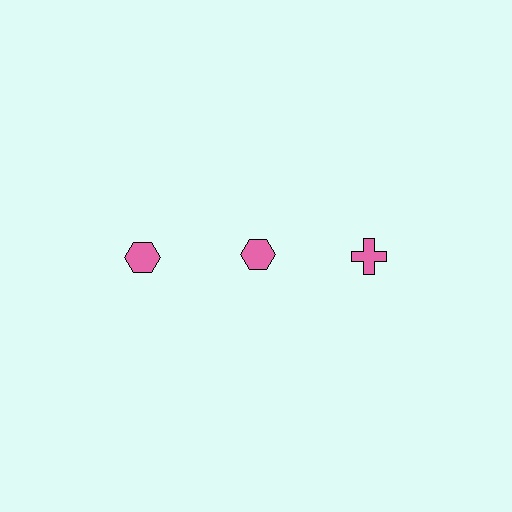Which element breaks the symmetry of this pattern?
The pink cross in the top row, center column breaks the symmetry. All other shapes are pink hexagons.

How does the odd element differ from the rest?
It has a different shape: cross instead of hexagon.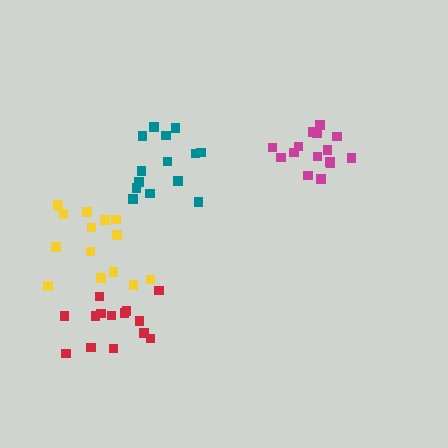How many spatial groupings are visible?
There are 4 spatial groupings.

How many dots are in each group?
Group 1: 15 dots, Group 2: 15 dots, Group 3: 14 dots, Group 4: 14 dots (58 total).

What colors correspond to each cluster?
The clusters are colored: yellow, magenta, teal, red.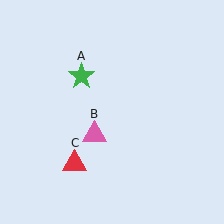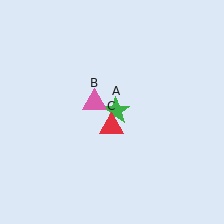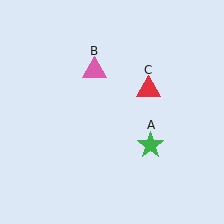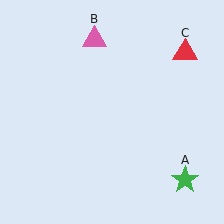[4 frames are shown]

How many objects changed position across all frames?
3 objects changed position: green star (object A), pink triangle (object B), red triangle (object C).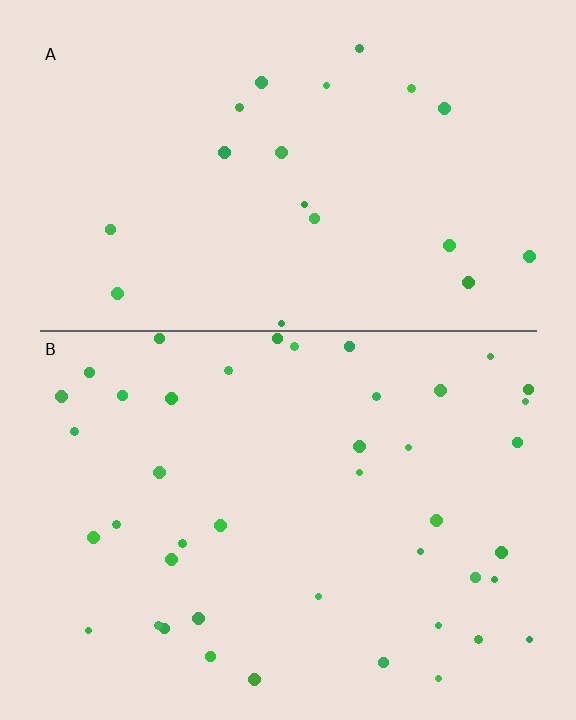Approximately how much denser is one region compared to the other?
Approximately 2.2× — region B over region A.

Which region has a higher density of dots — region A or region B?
B (the bottom).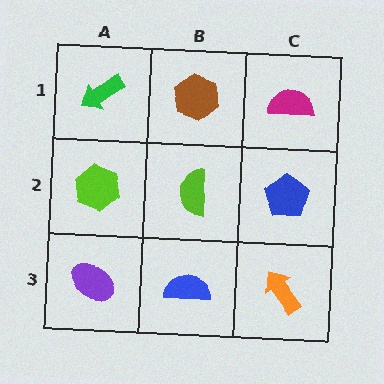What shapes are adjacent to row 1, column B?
A lime semicircle (row 2, column B), a green arrow (row 1, column A), a magenta semicircle (row 1, column C).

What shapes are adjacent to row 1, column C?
A blue pentagon (row 2, column C), a brown hexagon (row 1, column B).